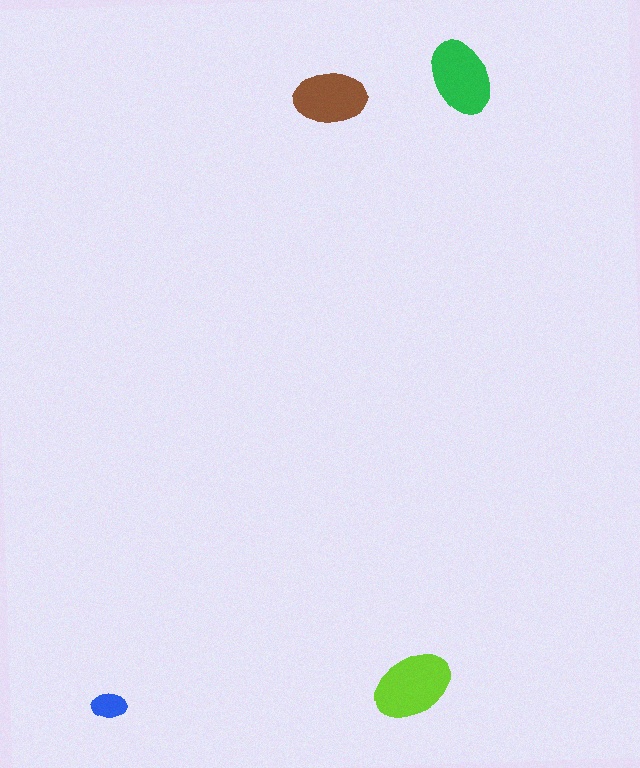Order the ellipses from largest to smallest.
the lime one, the green one, the brown one, the blue one.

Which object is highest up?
The green ellipse is topmost.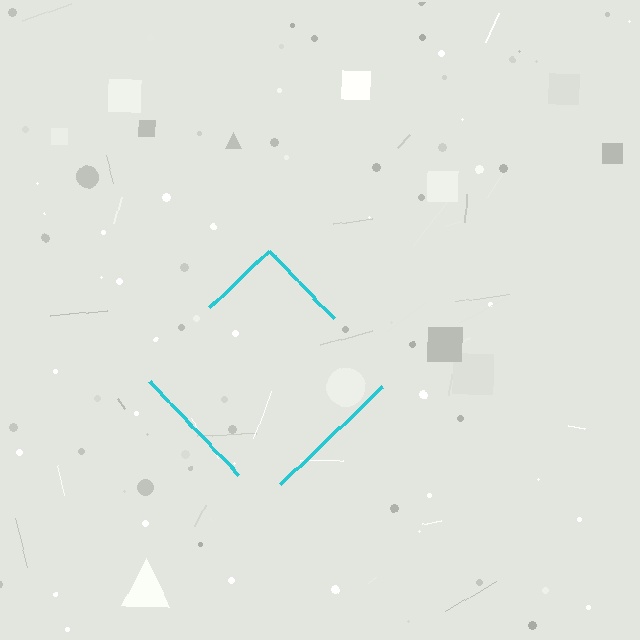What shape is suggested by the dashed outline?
The dashed outline suggests a diamond.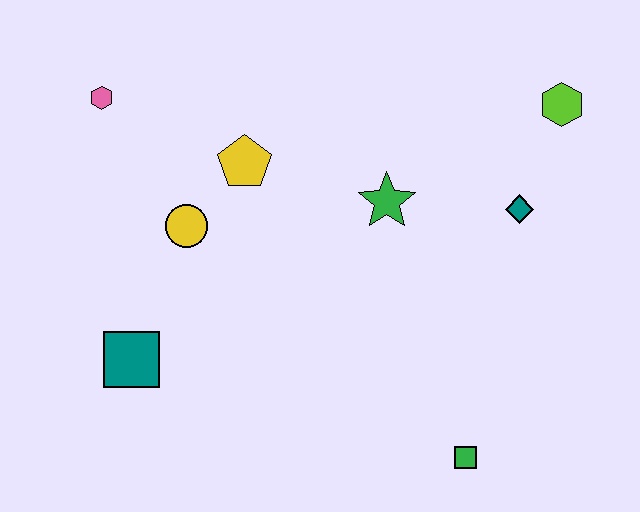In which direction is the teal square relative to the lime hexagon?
The teal square is to the left of the lime hexagon.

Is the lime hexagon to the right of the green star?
Yes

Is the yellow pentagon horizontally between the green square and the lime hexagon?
No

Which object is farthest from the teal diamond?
The pink hexagon is farthest from the teal diamond.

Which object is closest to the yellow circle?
The yellow pentagon is closest to the yellow circle.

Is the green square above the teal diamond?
No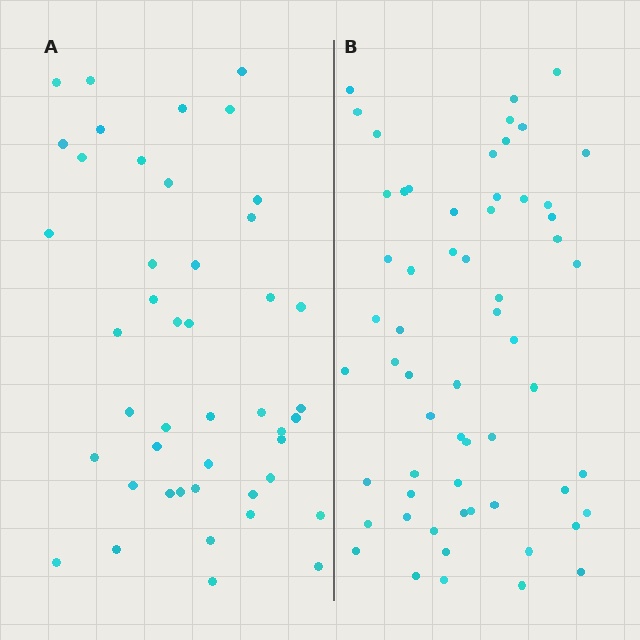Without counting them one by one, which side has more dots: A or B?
Region B (the right region) has more dots.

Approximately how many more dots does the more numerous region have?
Region B has approximately 15 more dots than region A.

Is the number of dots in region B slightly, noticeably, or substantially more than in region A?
Region B has noticeably more, but not dramatically so. The ratio is roughly 1.3 to 1.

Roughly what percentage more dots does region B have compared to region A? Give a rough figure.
About 35% more.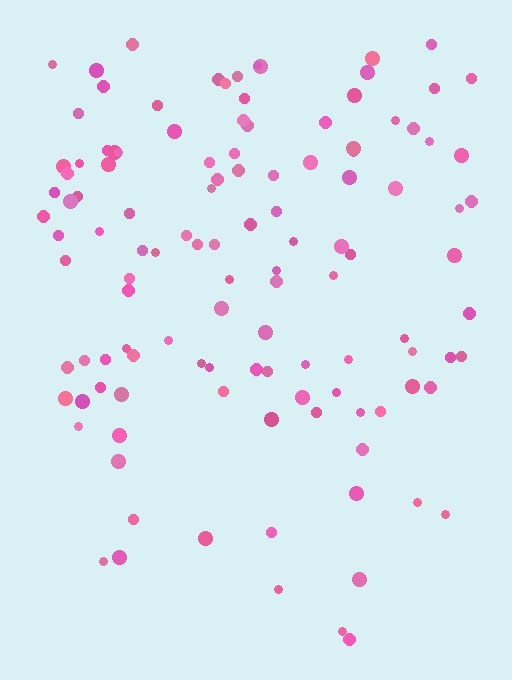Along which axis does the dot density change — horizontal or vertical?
Vertical.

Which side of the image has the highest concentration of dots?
The top.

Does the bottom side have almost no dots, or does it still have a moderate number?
Still a moderate number, just noticeably fewer than the top.